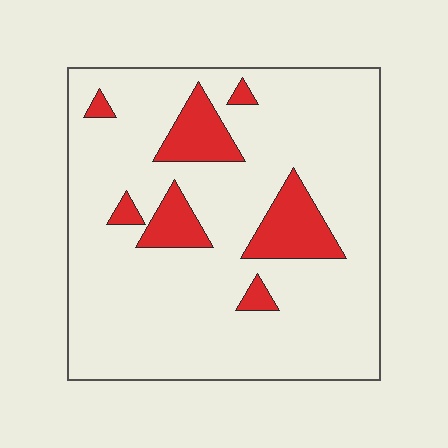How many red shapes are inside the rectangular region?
7.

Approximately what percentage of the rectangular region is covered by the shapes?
Approximately 15%.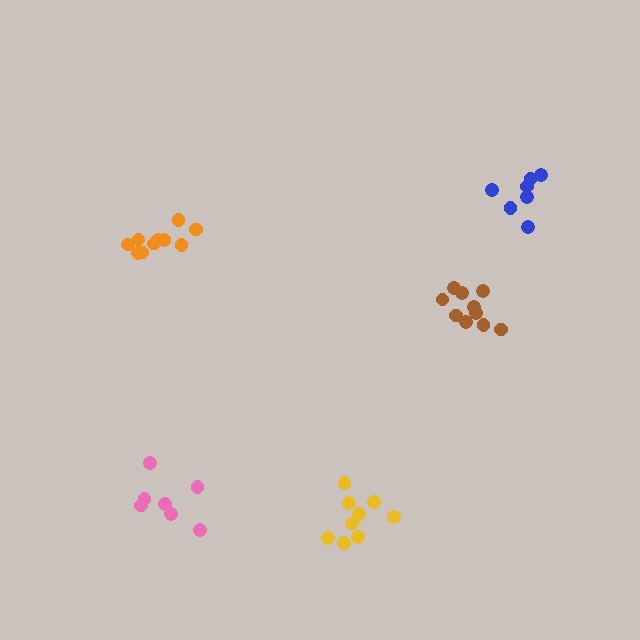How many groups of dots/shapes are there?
There are 5 groups.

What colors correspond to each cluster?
The clusters are colored: orange, blue, yellow, brown, pink.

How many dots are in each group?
Group 1: 10 dots, Group 2: 7 dots, Group 3: 9 dots, Group 4: 10 dots, Group 5: 7 dots (43 total).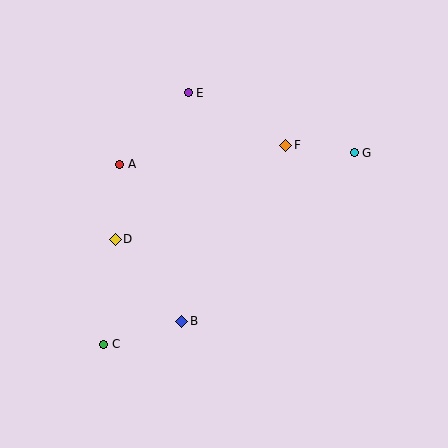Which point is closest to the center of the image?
Point F at (285, 145) is closest to the center.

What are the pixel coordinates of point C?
Point C is at (104, 344).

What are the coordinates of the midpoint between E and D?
The midpoint between E and D is at (152, 166).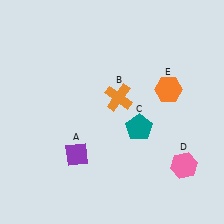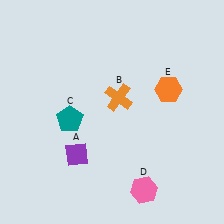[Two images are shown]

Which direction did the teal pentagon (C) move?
The teal pentagon (C) moved left.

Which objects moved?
The objects that moved are: the teal pentagon (C), the pink hexagon (D).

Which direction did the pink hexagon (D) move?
The pink hexagon (D) moved left.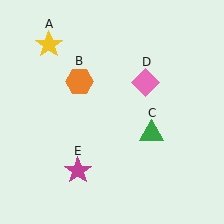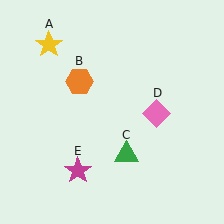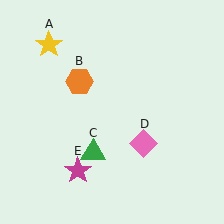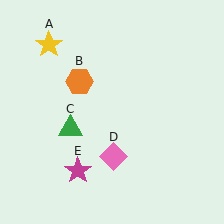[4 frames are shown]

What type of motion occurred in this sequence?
The green triangle (object C), pink diamond (object D) rotated clockwise around the center of the scene.